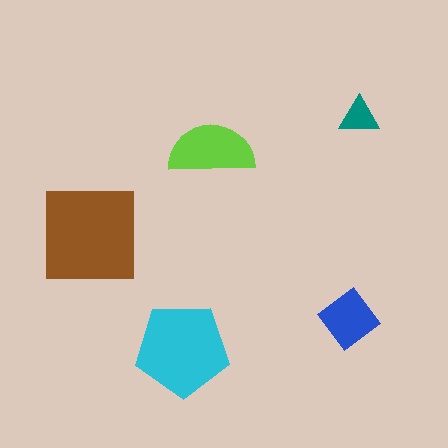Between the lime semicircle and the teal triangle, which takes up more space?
The lime semicircle.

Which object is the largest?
The brown square.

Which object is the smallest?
The teal triangle.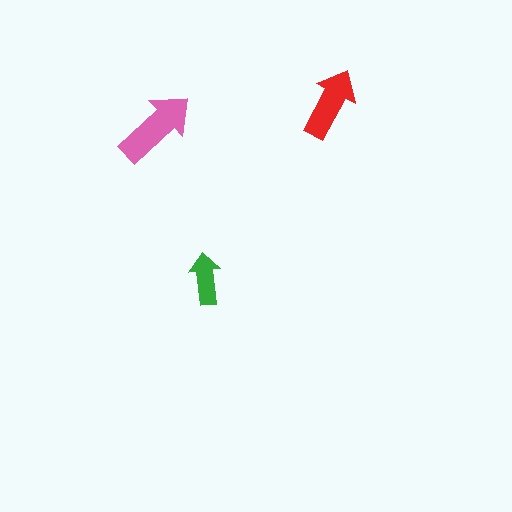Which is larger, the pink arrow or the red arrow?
The pink one.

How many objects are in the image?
There are 3 objects in the image.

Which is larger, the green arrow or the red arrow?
The red one.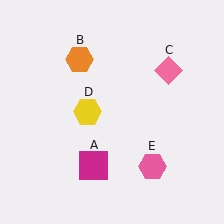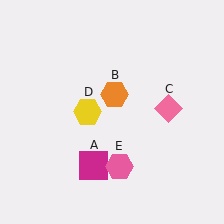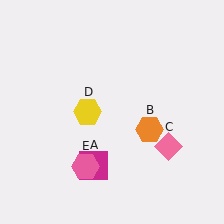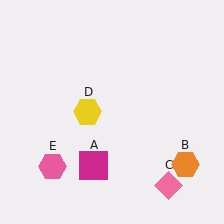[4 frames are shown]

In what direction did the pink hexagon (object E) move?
The pink hexagon (object E) moved left.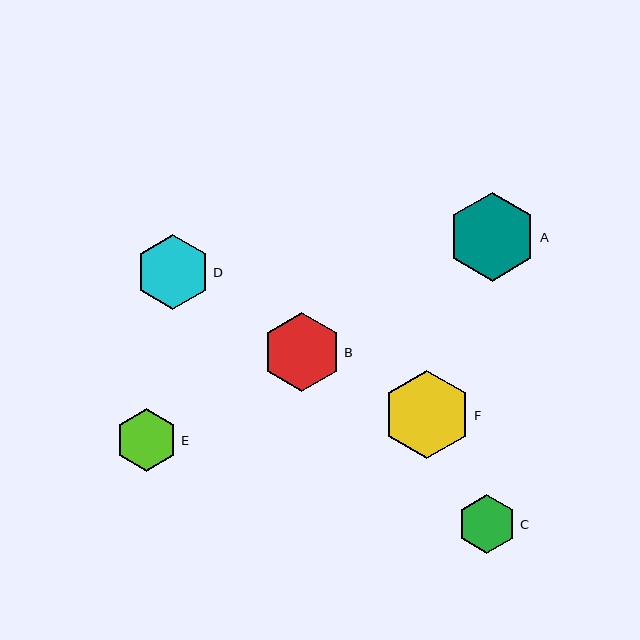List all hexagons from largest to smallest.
From largest to smallest: A, F, B, D, E, C.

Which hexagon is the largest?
Hexagon A is the largest with a size of approximately 89 pixels.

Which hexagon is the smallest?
Hexagon C is the smallest with a size of approximately 59 pixels.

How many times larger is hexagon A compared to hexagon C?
Hexagon A is approximately 1.5 times the size of hexagon C.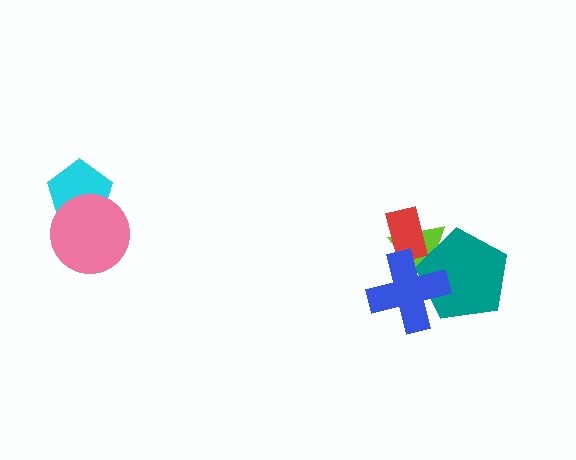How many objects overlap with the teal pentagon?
2 objects overlap with the teal pentagon.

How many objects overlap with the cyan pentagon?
1 object overlaps with the cyan pentagon.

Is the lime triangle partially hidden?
Yes, it is partially covered by another shape.